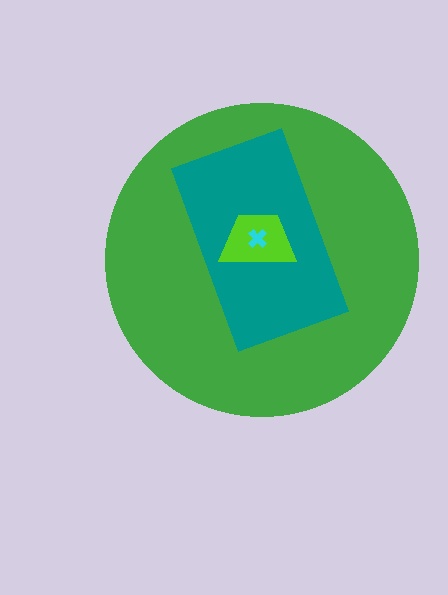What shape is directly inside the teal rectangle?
The lime trapezoid.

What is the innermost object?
The cyan cross.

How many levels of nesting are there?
4.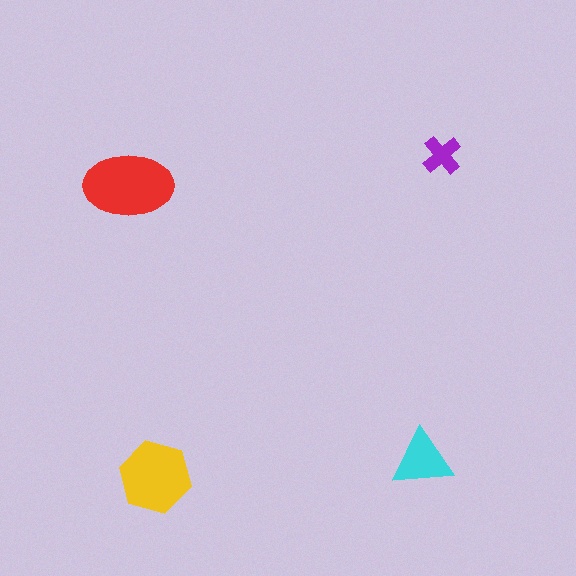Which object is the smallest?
The purple cross.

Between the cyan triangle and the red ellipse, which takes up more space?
The red ellipse.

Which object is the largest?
The red ellipse.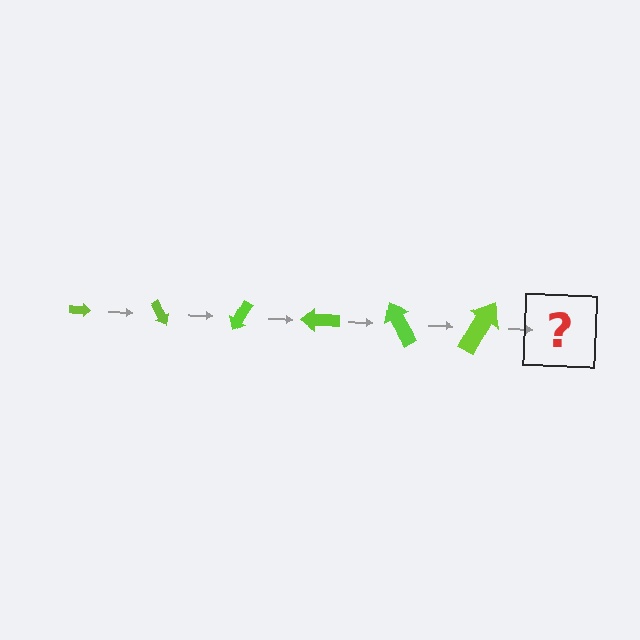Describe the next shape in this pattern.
It should be an arrow, larger than the previous one and rotated 360 degrees from the start.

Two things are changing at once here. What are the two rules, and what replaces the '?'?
The two rules are that the arrow grows larger each step and it rotates 60 degrees each step. The '?' should be an arrow, larger than the previous one and rotated 360 degrees from the start.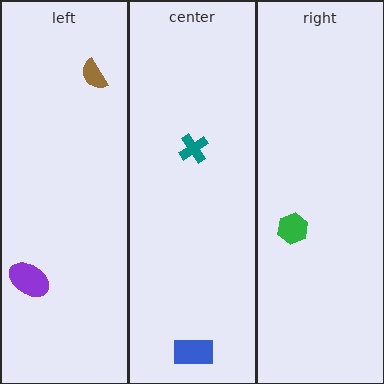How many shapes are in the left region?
2.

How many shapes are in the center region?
2.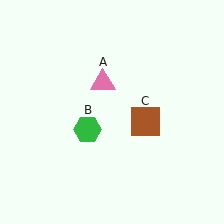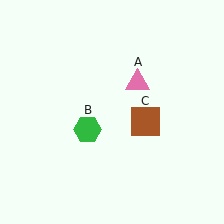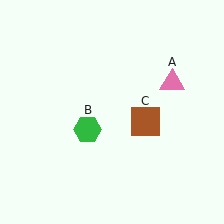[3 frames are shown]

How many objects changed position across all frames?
1 object changed position: pink triangle (object A).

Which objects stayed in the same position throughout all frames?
Green hexagon (object B) and brown square (object C) remained stationary.